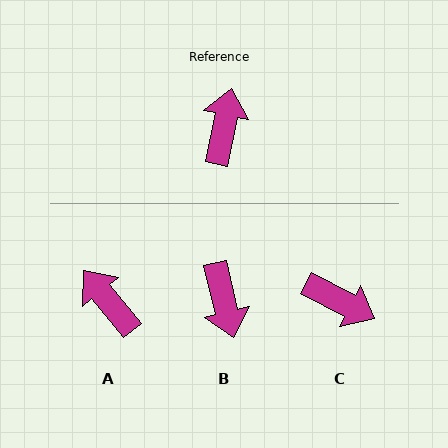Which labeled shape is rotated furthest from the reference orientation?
B, about 155 degrees away.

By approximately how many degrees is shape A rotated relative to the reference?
Approximately 50 degrees counter-clockwise.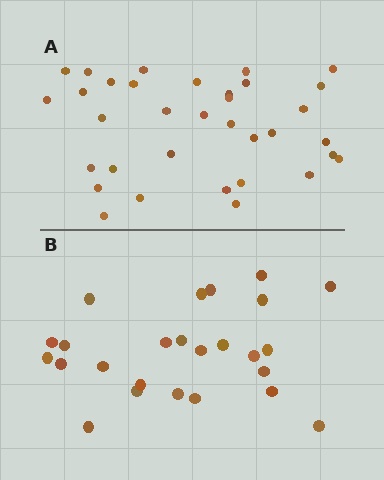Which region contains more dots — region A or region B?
Region A (the top region) has more dots.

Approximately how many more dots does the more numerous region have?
Region A has roughly 8 or so more dots than region B.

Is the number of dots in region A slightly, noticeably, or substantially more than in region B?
Region A has noticeably more, but not dramatically so. The ratio is roughly 1.4 to 1.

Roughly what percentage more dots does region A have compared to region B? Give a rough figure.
About 35% more.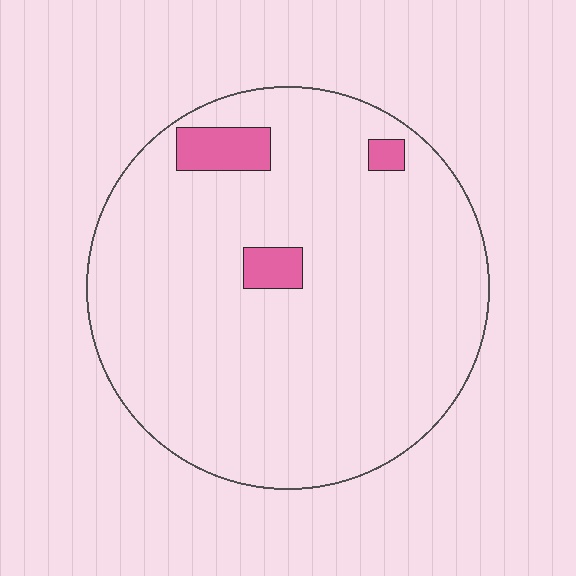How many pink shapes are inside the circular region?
3.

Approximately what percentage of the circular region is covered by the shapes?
Approximately 5%.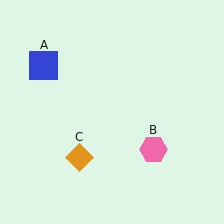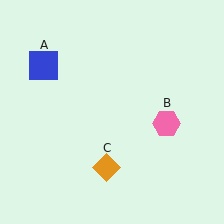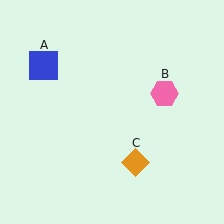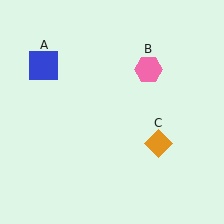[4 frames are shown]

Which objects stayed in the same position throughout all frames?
Blue square (object A) remained stationary.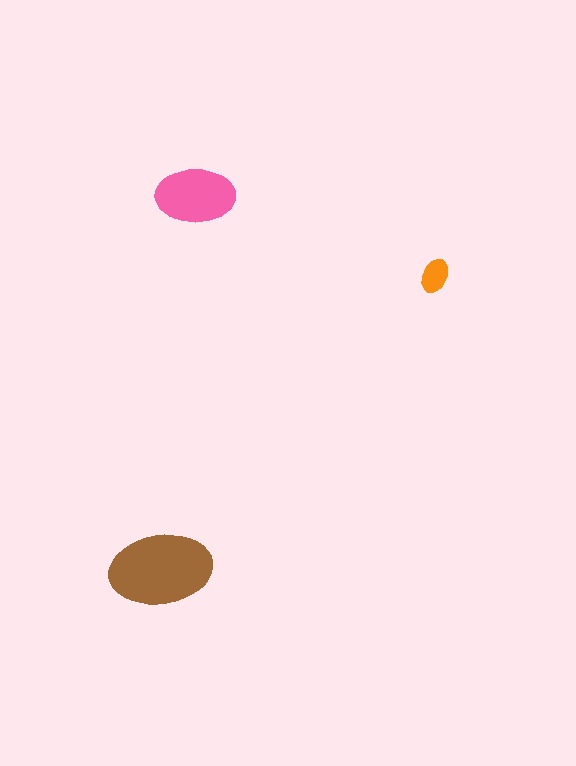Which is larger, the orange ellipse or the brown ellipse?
The brown one.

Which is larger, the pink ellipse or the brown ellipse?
The brown one.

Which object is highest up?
The pink ellipse is topmost.